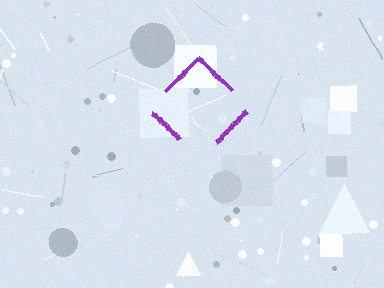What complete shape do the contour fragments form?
The contour fragments form a diamond.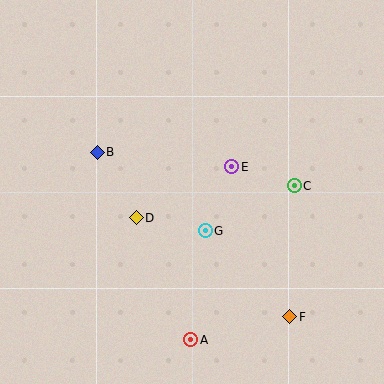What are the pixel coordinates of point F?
Point F is at (290, 317).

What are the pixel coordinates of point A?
Point A is at (190, 340).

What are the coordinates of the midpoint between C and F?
The midpoint between C and F is at (292, 252).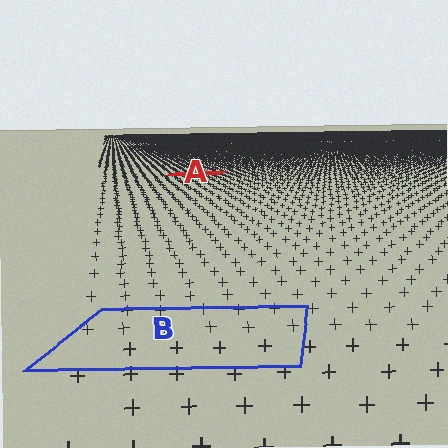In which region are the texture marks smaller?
The texture marks are smaller in region A, because it is farther away.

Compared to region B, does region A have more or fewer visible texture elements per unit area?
Region A has more texture elements per unit area — they are packed more densely because it is farther away.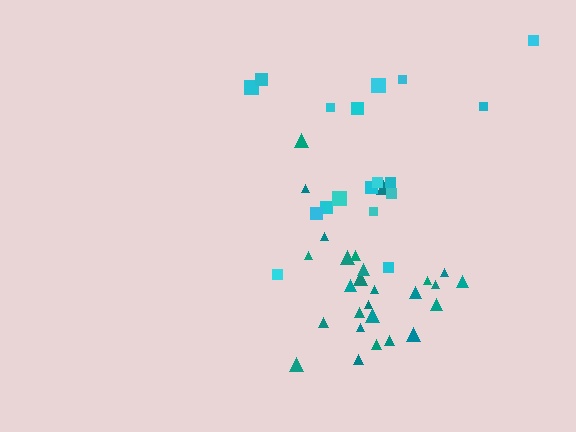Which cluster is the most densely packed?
Teal.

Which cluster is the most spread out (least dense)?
Cyan.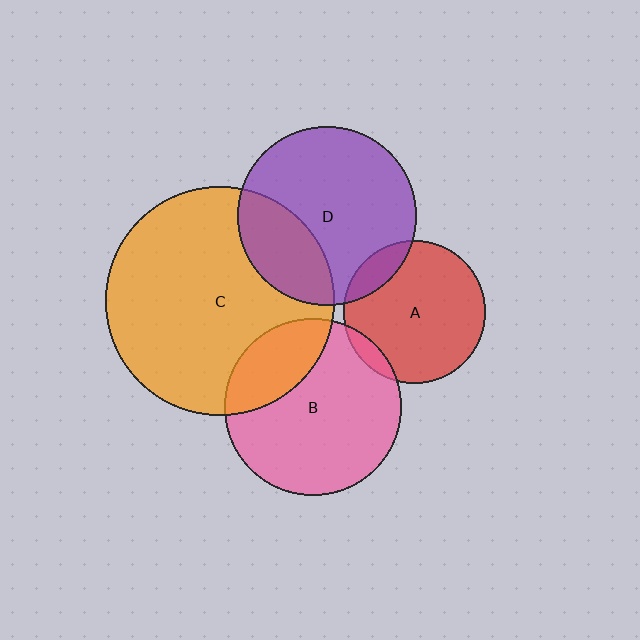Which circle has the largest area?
Circle C (orange).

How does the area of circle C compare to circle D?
Approximately 1.6 times.